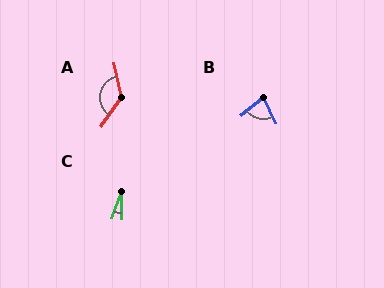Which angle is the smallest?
C, at approximately 21 degrees.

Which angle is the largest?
A, at approximately 133 degrees.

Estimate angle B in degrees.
Approximately 77 degrees.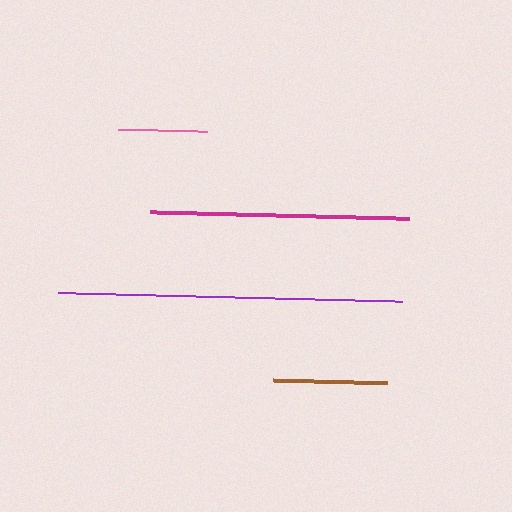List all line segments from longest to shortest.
From longest to shortest: purple, magenta, brown, pink.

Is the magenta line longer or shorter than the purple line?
The purple line is longer than the magenta line.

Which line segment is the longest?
The purple line is the longest at approximately 344 pixels.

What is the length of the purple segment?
The purple segment is approximately 344 pixels long.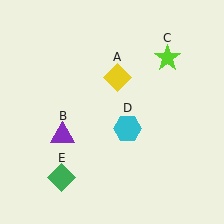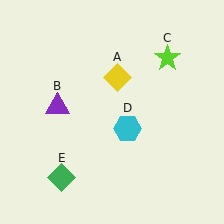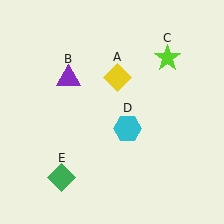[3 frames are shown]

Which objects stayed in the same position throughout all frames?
Yellow diamond (object A) and lime star (object C) and cyan hexagon (object D) and green diamond (object E) remained stationary.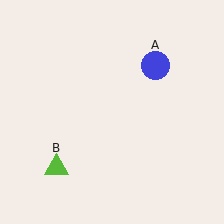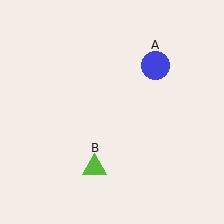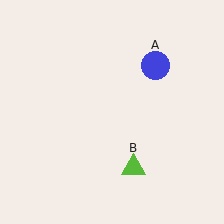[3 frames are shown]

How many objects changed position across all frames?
1 object changed position: lime triangle (object B).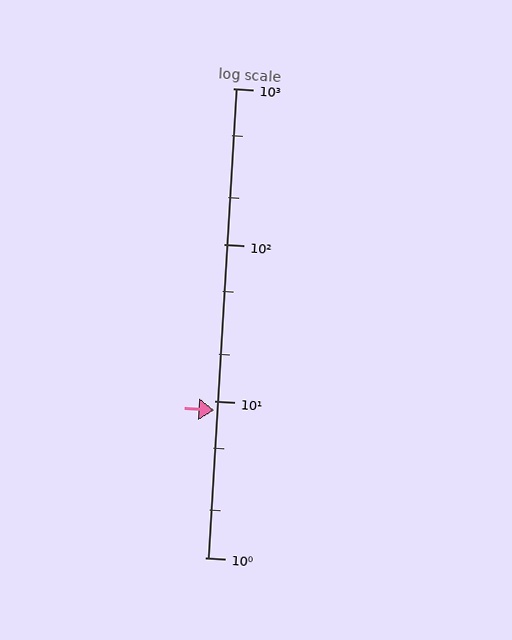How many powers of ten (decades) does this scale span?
The scale spans 3 decades, from 1 to 1000.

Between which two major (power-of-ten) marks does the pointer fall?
The pointer is between 1 and 10.